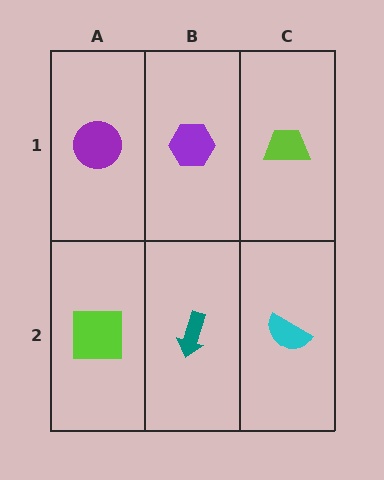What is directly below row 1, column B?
A teal arrow.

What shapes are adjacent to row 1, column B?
A teal arrow (row 2, column B), a purple circle (row 1, column A), a lime trapezoid (row 1, column C).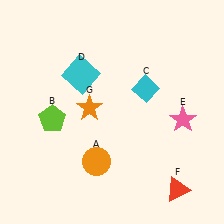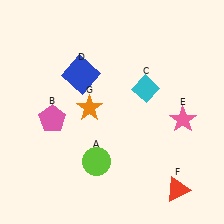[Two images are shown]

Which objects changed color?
A changed from orange to lime. B changed from lime to pink. D changed from cyan to blue.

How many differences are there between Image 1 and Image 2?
There are 3 differences between the two images.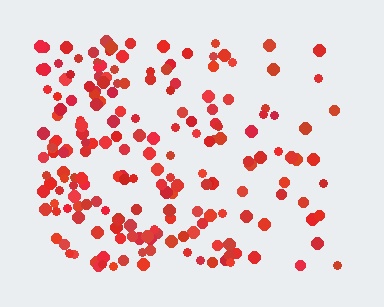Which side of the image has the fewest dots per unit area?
The right.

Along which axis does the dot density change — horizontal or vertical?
Horizontal.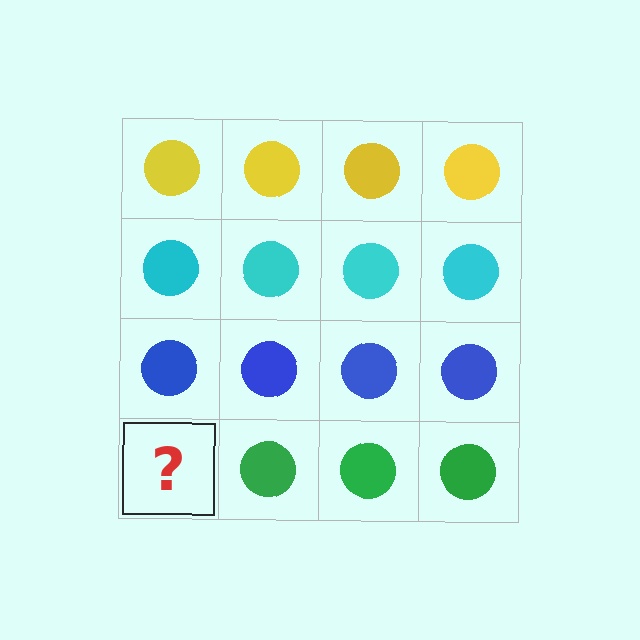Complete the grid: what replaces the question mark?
The question mark should be replaced with a green circle.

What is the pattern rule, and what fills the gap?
The rule is that each row has a consistent color. The gap should be filled with a green circle.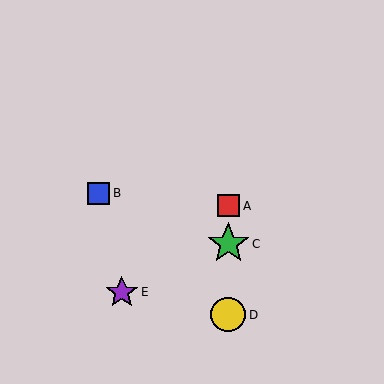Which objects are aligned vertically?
Objects A, C, D are aligned vertically.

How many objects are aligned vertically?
3 objects (A, C, D) are aligned vertically.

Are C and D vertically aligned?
Yes, both are at x≈228.